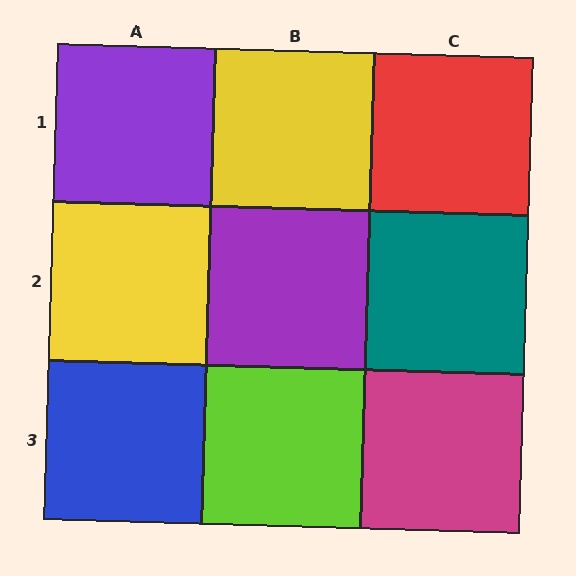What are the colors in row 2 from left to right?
Yellow, purple, teal.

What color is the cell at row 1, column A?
Purple.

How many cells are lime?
1 cell is lime.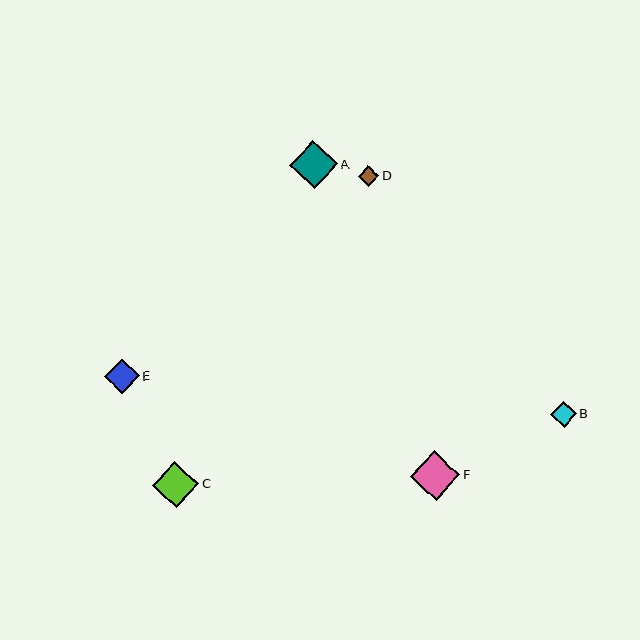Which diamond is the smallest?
Diamond D is the smallest with a size of approximately 21 pixels.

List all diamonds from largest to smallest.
From largest to smallest: F, A, C, E, B, D.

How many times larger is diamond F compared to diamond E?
Diamond F is approximately 1.4 times the size of diamond E.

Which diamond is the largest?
Diamond F is the largest with a size of approximately 50 pixels.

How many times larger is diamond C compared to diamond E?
Diamond C is approximately 1.3 times the size of diamond E.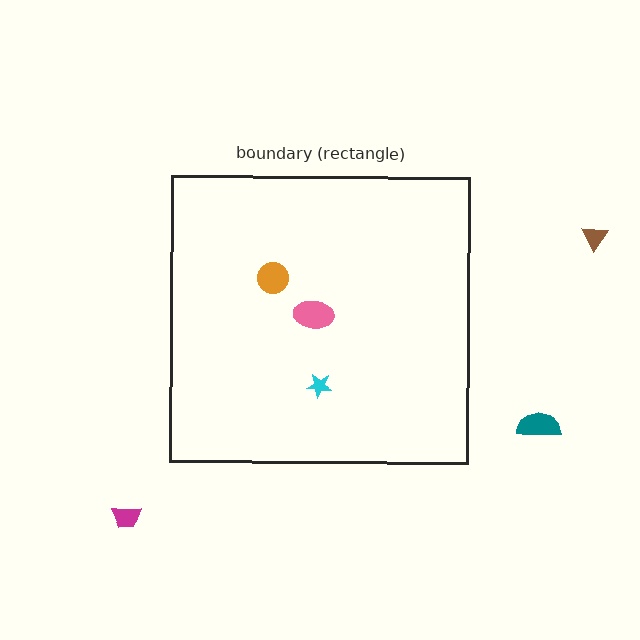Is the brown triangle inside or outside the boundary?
Outside.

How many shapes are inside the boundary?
3 inside, 3 outside.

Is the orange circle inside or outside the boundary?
Inside.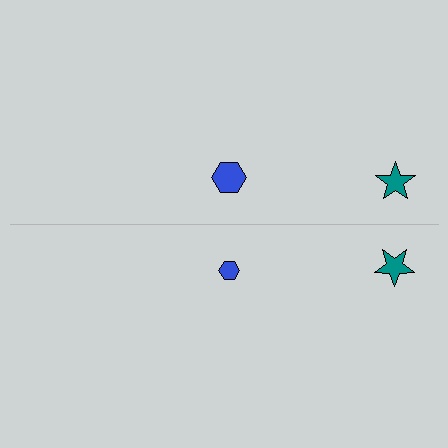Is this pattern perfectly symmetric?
No, the pattern is not perfectly symmetric. The blue hexagon on the bottom side has a different size than its mirror counterpart.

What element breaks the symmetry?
The blue hexagon on the bottom side has a different size than its mirror counterpart.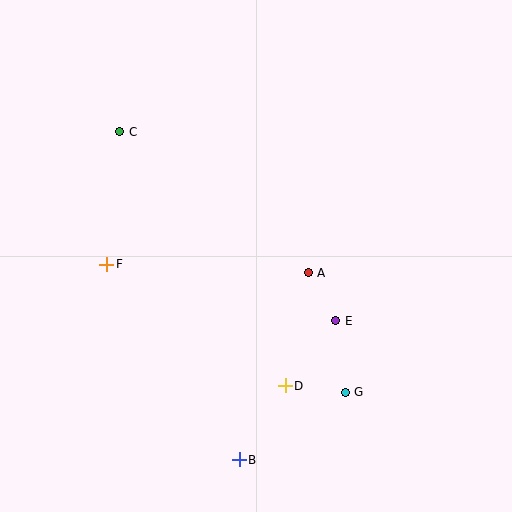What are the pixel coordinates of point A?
Point A is at (308, 273).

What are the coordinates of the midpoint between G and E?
The midpoint between G and E is at (341, 356).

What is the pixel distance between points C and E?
The distance between C and E is 287 pixels.